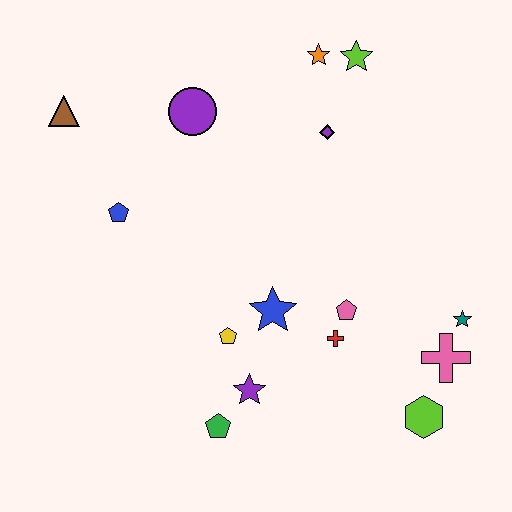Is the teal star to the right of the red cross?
Yes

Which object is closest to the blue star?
The yellow pentagon is closest to the blue star.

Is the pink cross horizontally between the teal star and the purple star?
Yes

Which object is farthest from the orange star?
The green pentagon is farthest from the orange star.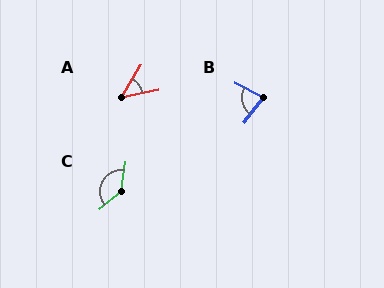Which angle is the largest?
C, at approximately 138 degrees.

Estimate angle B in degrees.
Approximately 79 degrees.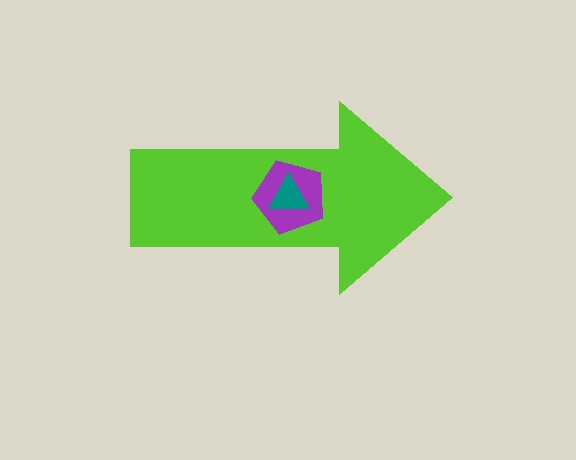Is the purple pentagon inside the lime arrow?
Yes.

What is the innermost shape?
The teal triangle.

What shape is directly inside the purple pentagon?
The teal triangle.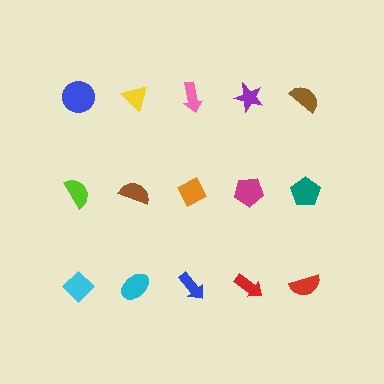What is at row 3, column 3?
A blue arrow.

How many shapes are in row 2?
5 shapes.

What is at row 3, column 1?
A cyan diamond.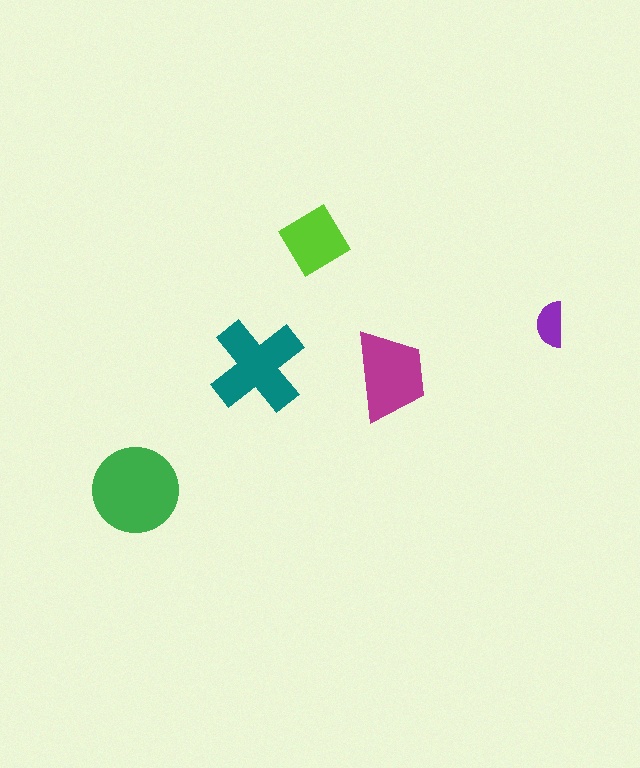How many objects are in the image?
There are 5 objects in the image.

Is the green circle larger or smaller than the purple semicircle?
Larger.